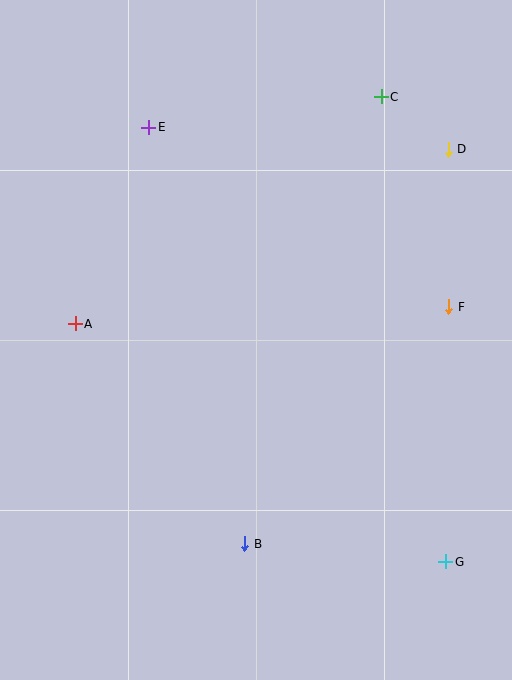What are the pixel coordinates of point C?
Point C is at (381, 97).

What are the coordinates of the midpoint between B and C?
The midpoint between B and C is at (313, 320).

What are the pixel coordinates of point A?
Point A is at (75, 324).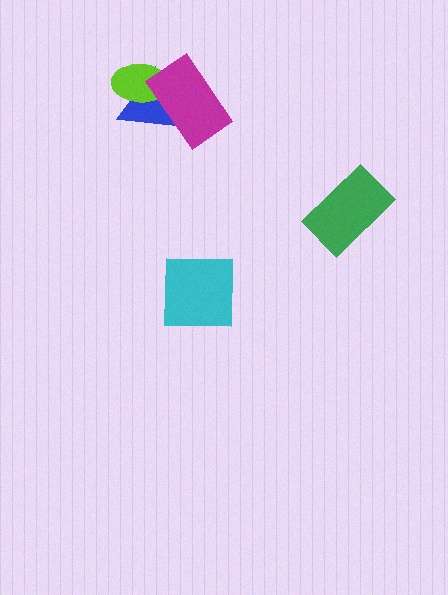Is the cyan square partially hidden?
No, no other shape covers it.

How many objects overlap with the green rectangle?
0 objects overlap with the green rectangle.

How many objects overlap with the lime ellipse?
2 objects overlap with the lime ellipse.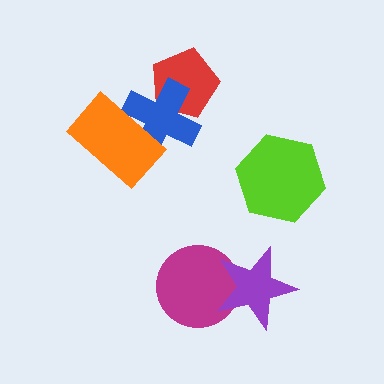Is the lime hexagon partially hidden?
No, no other shape covers it.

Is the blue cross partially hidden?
Yes, it is partially covered by another shape.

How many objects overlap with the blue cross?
2 objects overlap with the blue cross.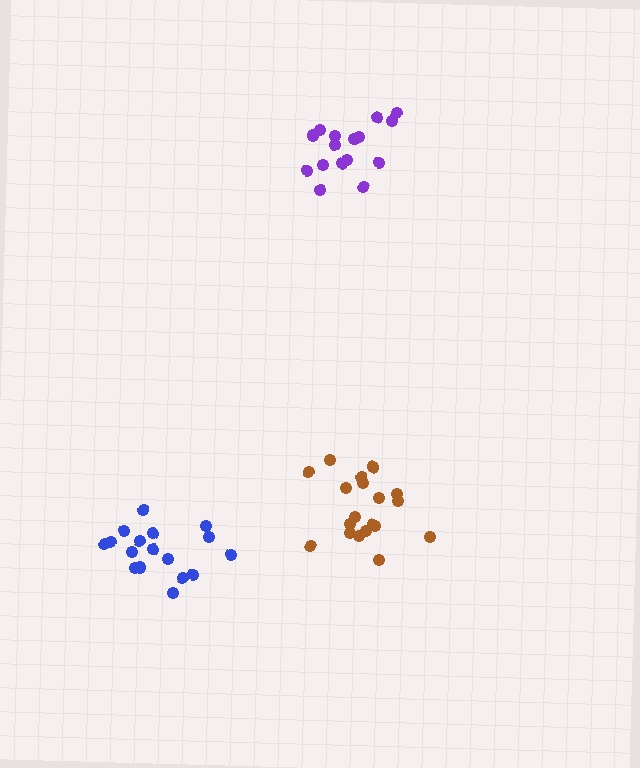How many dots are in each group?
Group 1: 16 dots, Group 2: 19 dots, Group 3: 17 dots (52 total).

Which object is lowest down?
The blue cluster is bottommost.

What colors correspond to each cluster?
The clusters are colored: purple, brown, blue.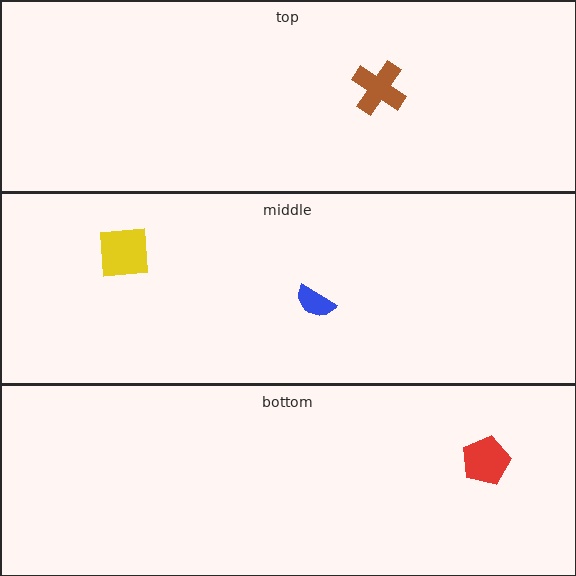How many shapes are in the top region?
1.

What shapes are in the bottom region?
The red pentagon.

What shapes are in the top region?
The brown cross.